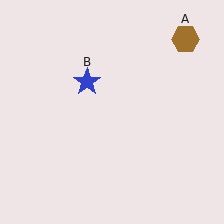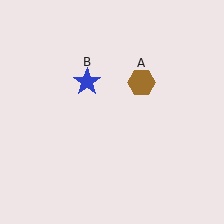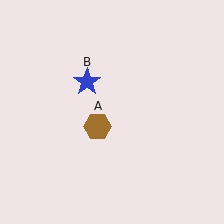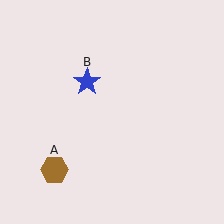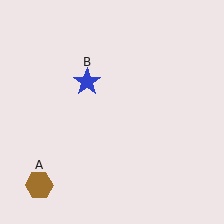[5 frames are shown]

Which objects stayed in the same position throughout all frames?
Blue star (object B) remained stationary.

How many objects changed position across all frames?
1 object changed position: brown hexagon (object A).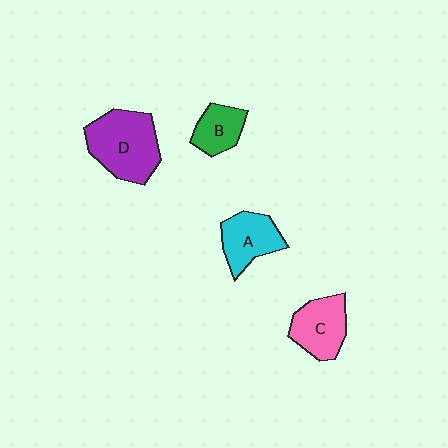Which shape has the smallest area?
Shape B (green).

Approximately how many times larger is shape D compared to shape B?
Approximately 2.1 times.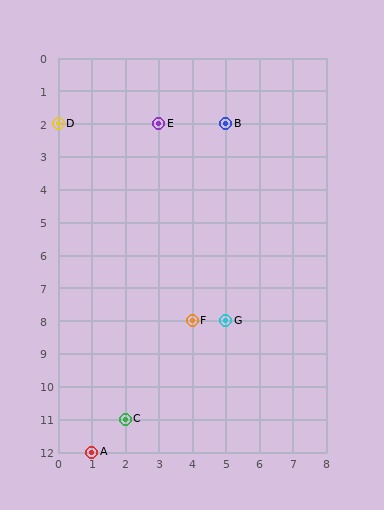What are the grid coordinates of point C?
Point C is at grid coordinates (2, 11).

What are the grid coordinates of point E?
Point E is at grid coordinates (3, 2).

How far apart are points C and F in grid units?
Points C and F are 2 columns and 3 rows apart (about 3.6 grid units diagonally).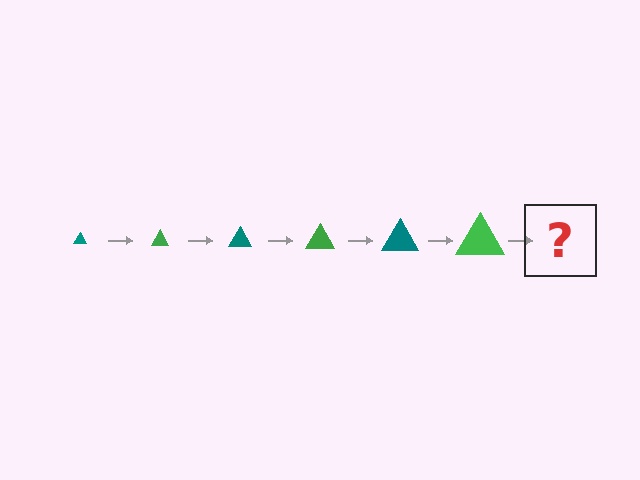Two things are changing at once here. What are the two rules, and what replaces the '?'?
The two rules are that the triangle grows larger each step and the color cycles through teal and green. The '?' should be a teal triangle, larger than the previous one.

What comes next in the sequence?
The next element should be a teal triangle, larger than the previous one.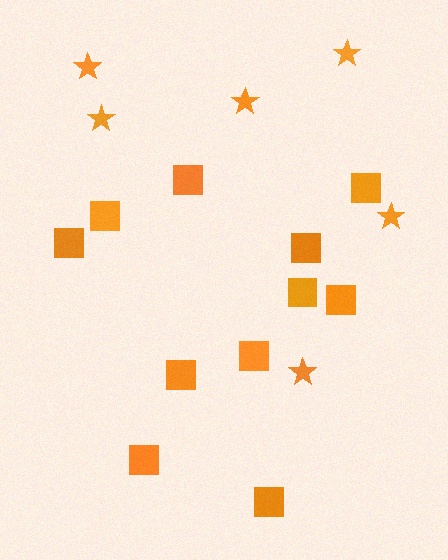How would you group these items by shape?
There are 2 groups: one group of squares (11) and one group of stars (6).